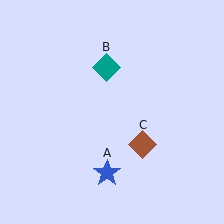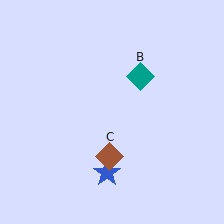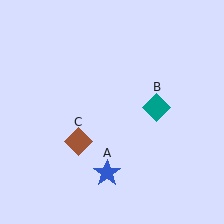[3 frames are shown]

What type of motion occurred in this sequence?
The teal diamond (object B), brown diamond (object C) rotated clockwise around the center of the scene.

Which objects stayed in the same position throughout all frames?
Blue star (object A) remained stationary.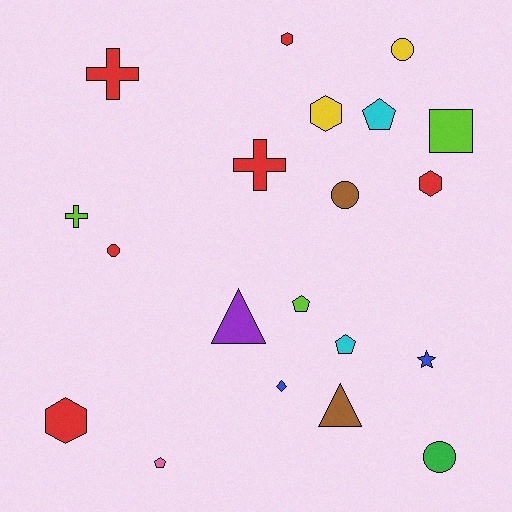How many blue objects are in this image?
There are 2 blue objects.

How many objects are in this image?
There are 20 objects.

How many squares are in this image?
There is 1 square.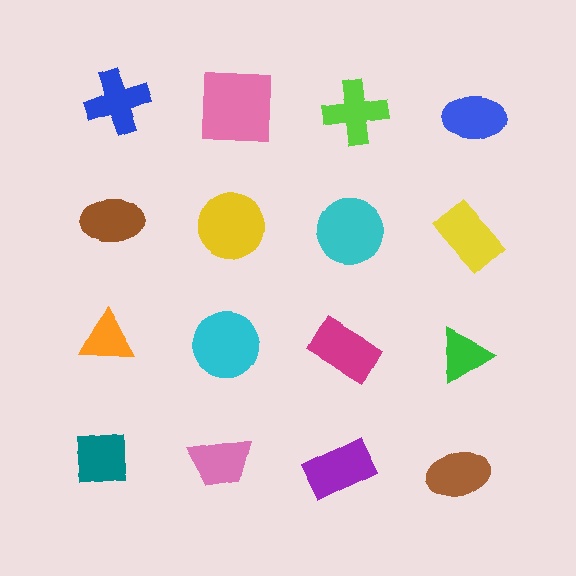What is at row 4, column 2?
A pink trapezoid.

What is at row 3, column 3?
A magenta rectangle.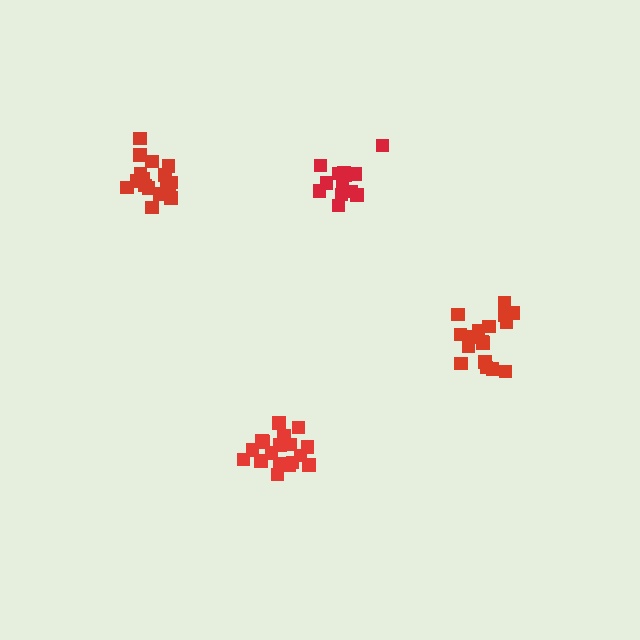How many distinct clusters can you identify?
There are 4 distinct clusters.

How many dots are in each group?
Group 1: 17 dots, Group 2: 18 dots, Group 3: 17 dots, Group 4: 13 dots (65 total).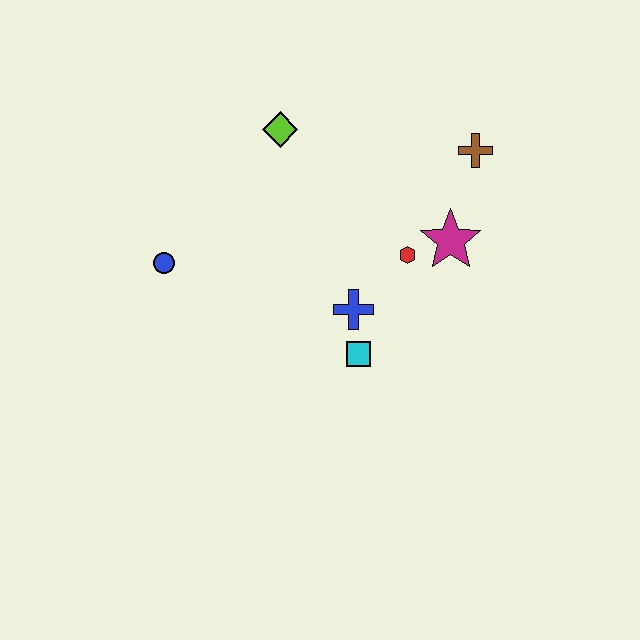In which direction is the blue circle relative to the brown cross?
The blue circle is to the left of the brown cross.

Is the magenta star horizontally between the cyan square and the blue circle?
No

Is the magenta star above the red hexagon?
Yes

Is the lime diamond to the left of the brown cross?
Yes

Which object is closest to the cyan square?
The blue cross is closest to the cyan square.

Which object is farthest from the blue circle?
The brown cross is farthest from the blue circle.